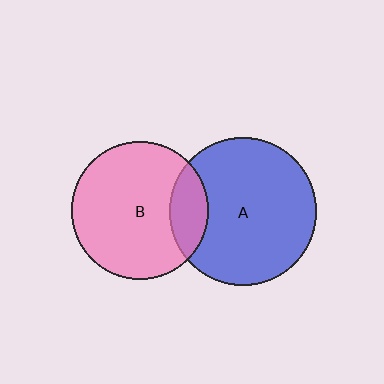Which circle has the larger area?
Circle A (blue).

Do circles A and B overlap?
Yes.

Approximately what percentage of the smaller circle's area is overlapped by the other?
Approximately 20%.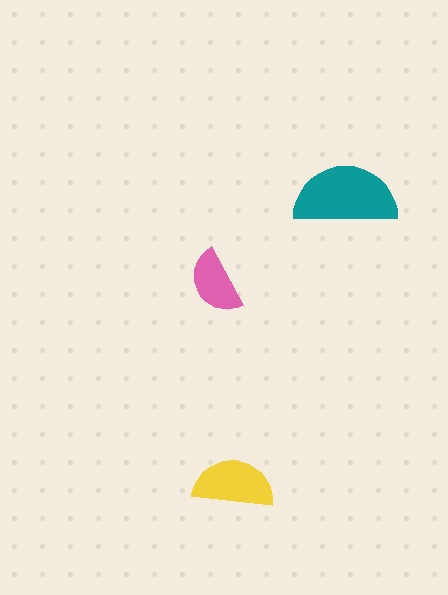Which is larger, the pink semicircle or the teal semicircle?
The teal one.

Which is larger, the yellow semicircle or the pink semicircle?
The yellow one.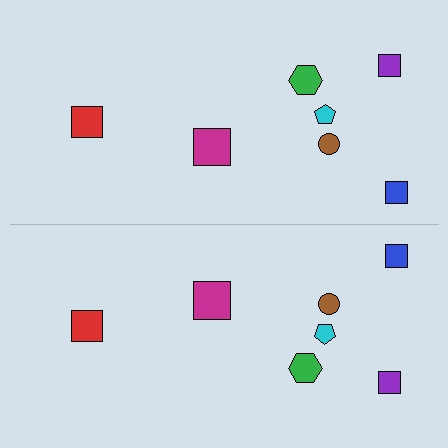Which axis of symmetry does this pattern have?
The pattern has a horizontal axis of symmetry running through the center of the image.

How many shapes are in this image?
There are 14 shapes in this image.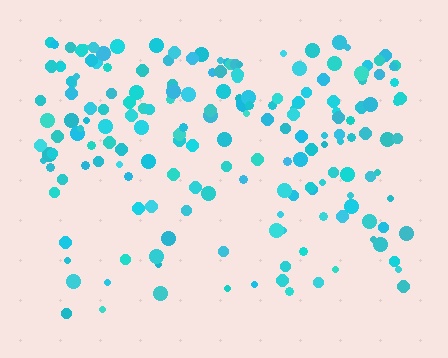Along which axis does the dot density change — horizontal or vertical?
Vertical.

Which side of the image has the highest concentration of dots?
The top.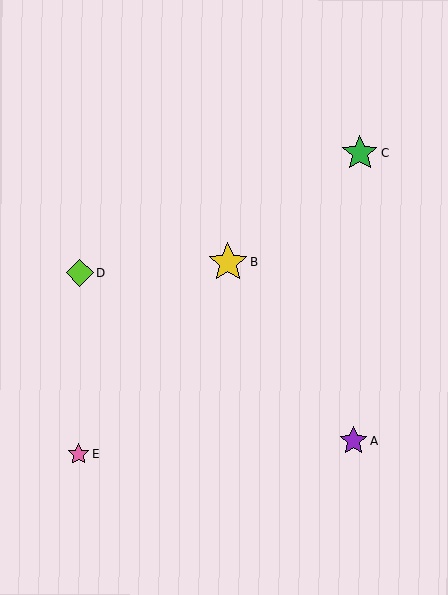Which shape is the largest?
The yellow star (labeled B) is the largest.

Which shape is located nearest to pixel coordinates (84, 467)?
The pink star (labeled E) at (79, 454) is nearest to that location.